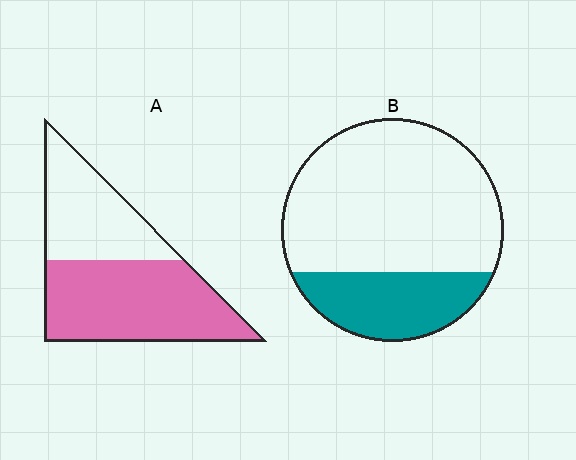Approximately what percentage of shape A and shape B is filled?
A is approximately 60% and B is approximately 25%.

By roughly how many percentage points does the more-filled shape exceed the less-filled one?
By roughly 35 percentage points (A over B).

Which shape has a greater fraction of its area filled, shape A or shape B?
Shape A.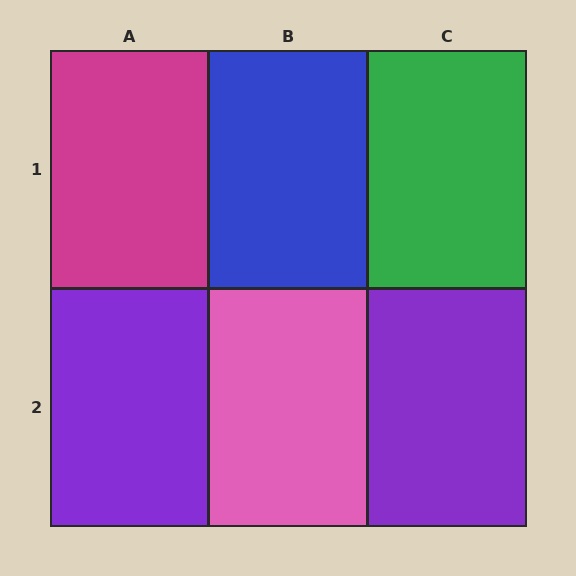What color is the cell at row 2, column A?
Purple.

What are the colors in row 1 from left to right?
Magenta, blue, green.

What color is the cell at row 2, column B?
Pink.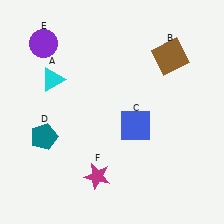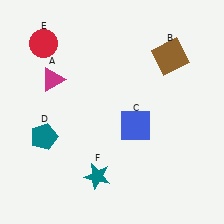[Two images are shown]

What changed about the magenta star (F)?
In Image 1, F is magenta. In Image 2, it changed to teal.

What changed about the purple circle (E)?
In Image 1, E is purple. In Image 2, it changed to red.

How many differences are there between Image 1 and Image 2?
There are 3 differences between the two images.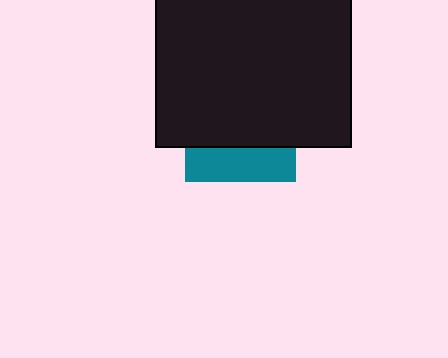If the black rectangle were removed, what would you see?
You would see the complete teal square.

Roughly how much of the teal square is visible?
A small part of it is visible (roughly 31%).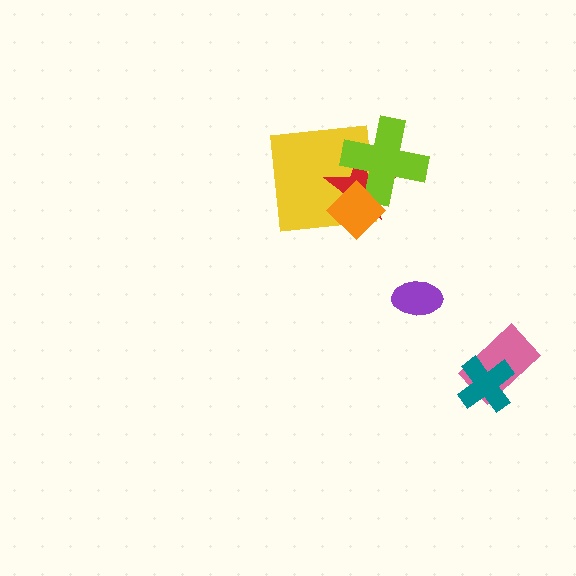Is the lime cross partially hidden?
Yes, it is partially covered by another shape.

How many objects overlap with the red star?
3 objects overlap with the red star.